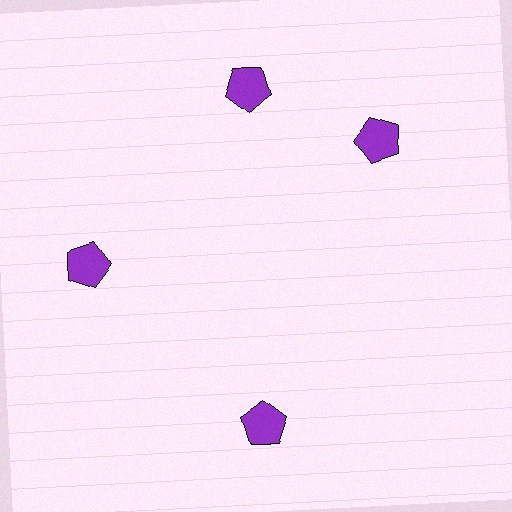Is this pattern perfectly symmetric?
No. The 4 purple pentagons are arranged in a ring, but one element near the 3 o'clock position is rotated out of alignment along the ring, breaking the 4-fold rotational symmetry.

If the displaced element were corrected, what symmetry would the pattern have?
It would have 4-fold rotational symmetry — the pattern would map onto itself every 90 degrees.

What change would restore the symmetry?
The symmetry would be restored by rotating it back into even spacing with its neighbors so that all 4 pentagons sit at equal angles and equal distance from the center.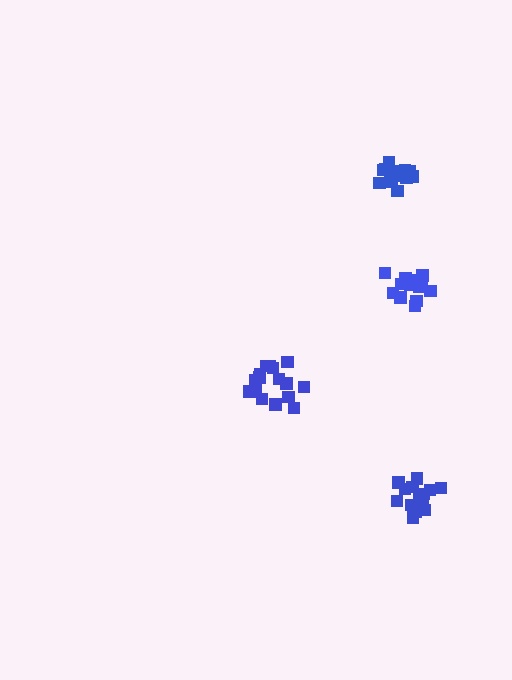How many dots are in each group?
Group 1: 15 dots, Group 2: 16 dots, Group 3: 15 dots, Group 4: 16 dots (62 total).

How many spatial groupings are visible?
There are 4 spatial groupings.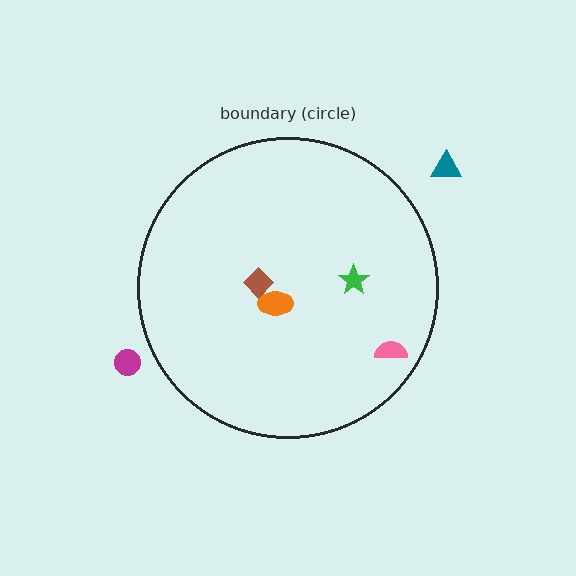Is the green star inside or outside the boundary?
Inside.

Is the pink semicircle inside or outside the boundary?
Inside.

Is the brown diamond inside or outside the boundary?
Inside.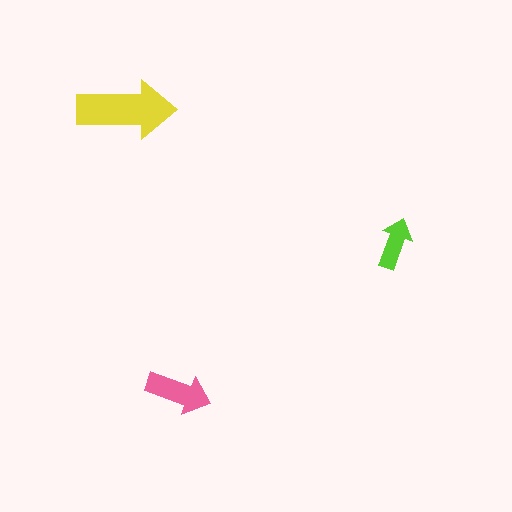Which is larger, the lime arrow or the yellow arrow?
The yellow one.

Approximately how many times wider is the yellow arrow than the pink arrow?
About 1.5 times wider.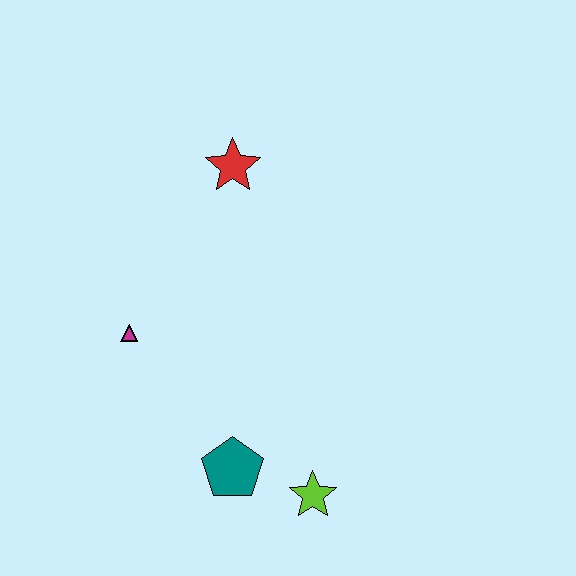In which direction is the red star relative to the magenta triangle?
The red star is above the magenta triangle.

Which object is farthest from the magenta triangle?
The lime star is farthest from the magenta triangle.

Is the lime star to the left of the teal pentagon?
No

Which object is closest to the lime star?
The teal pentagon is closest to the lime star.